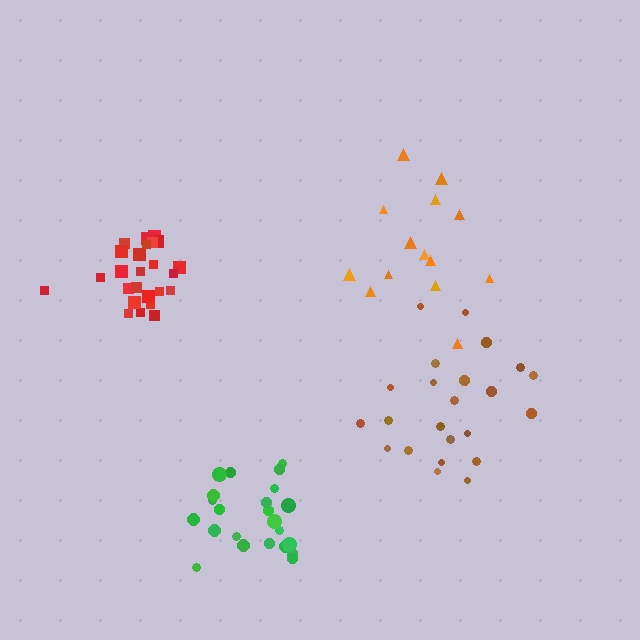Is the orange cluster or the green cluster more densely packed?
Green.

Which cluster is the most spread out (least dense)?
Orange.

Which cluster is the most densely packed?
Red.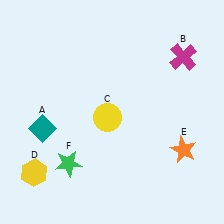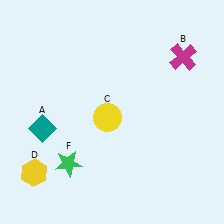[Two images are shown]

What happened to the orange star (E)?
The orange star (E) was removed in Image 2. It was in the bottom-right area of Image 1.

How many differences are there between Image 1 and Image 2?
There is 1 difference between the two images.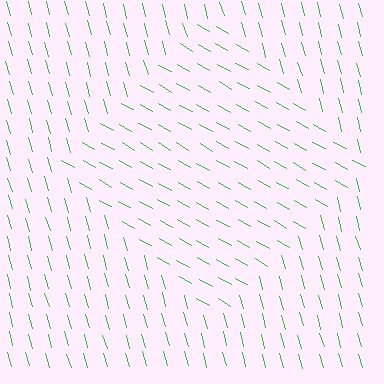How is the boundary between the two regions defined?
The boundary is defined purely by a change in line orientation (approximately 45 degrees difference). All lines are the same color and thickness.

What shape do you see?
I see a diamond.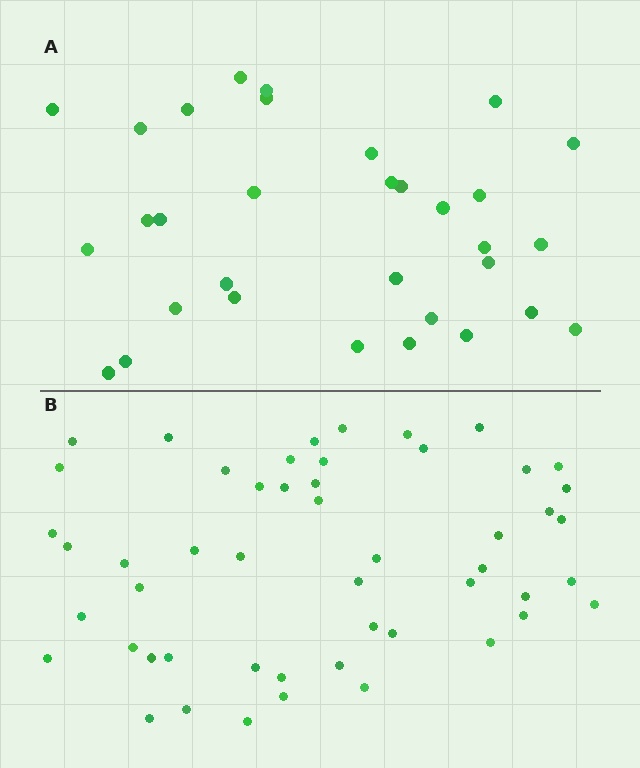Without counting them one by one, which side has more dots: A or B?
Region B (the bottom region) has more dots.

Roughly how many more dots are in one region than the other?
Region B has approximately 20 more dots than region A.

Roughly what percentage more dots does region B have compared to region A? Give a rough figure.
About 60% more.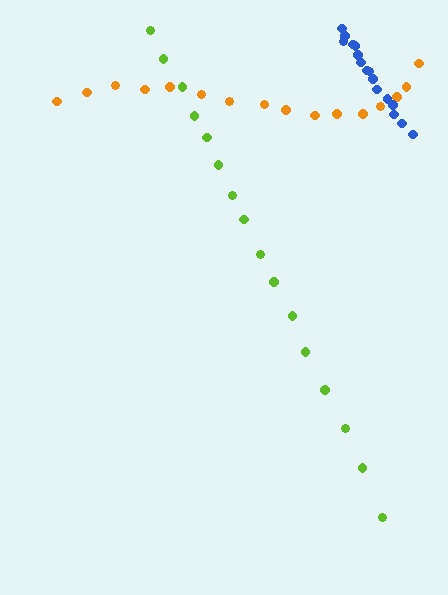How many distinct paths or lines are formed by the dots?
There are 3 distinct paths.